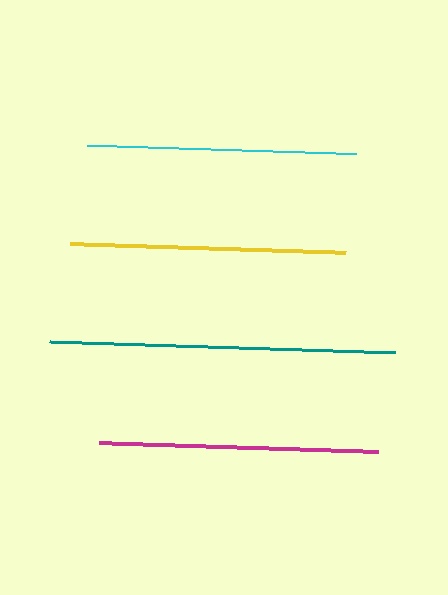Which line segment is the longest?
The teal line is the longest at approximately 345 pixels.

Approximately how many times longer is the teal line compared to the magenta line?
The teal line is approximately 1.2 times the length of the magenta line.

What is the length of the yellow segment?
The yellow segment is approximately 276 pixels long.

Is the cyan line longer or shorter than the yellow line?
The yellow line is longer than the cyan line.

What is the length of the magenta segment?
The magenta segment is approximately 279 pixels long.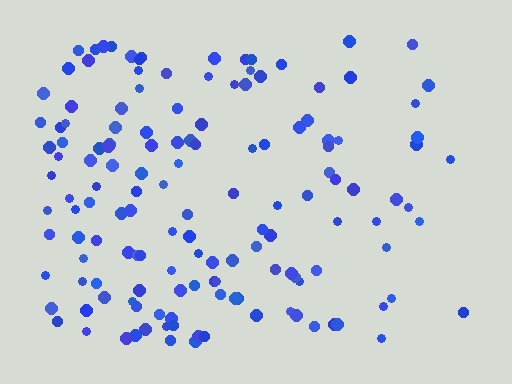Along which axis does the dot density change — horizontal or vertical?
Horizontal.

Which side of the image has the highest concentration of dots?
The left.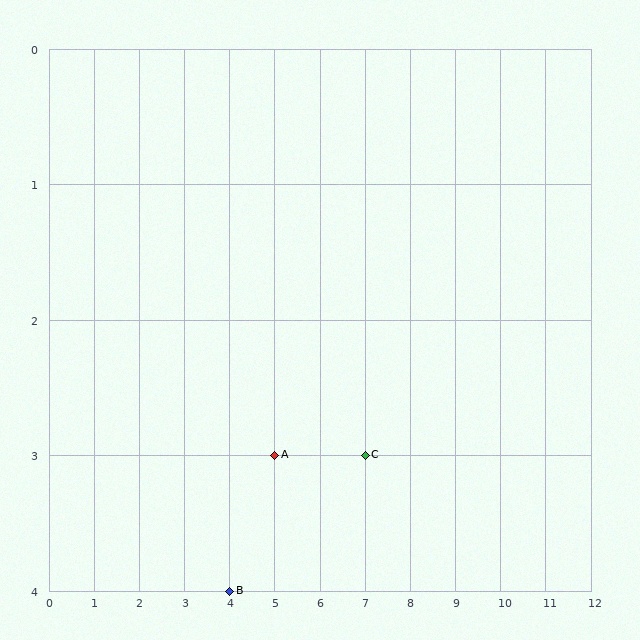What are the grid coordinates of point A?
Point A is at grid coordinates (5, 3).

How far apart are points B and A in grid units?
Points B and A are 1 column and 1 row apart (about 1.4 grid units diagonally).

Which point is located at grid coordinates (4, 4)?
Point B is at (4, 4).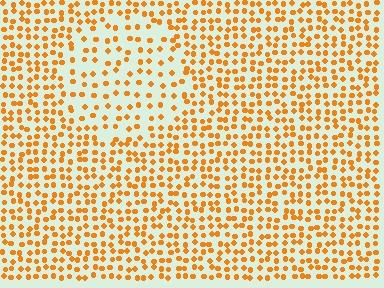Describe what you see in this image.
The image contains small orange elements arranged at two different densities. A circle-shaped region is visible where the elements are less densely packed than the surrounding area.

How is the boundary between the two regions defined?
The boundary is defined by a change in element density (approximately 1.8x ratio). All elements are the same color, size, and shape.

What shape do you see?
I see a circle.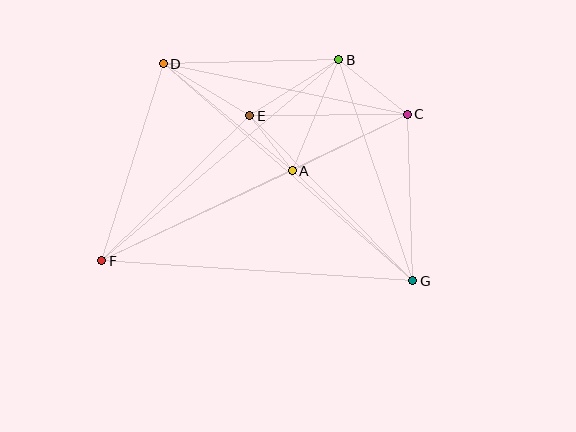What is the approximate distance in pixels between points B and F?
The distance between B and F is approximately 311 pixels.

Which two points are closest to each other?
Points A and E are closest to each other.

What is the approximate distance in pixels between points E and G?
The distance between E and G is approximately 232 pixels.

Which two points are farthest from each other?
Points C and F are farthest from each other.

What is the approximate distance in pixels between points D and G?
The distance between D and G is approximately 331 pixels.